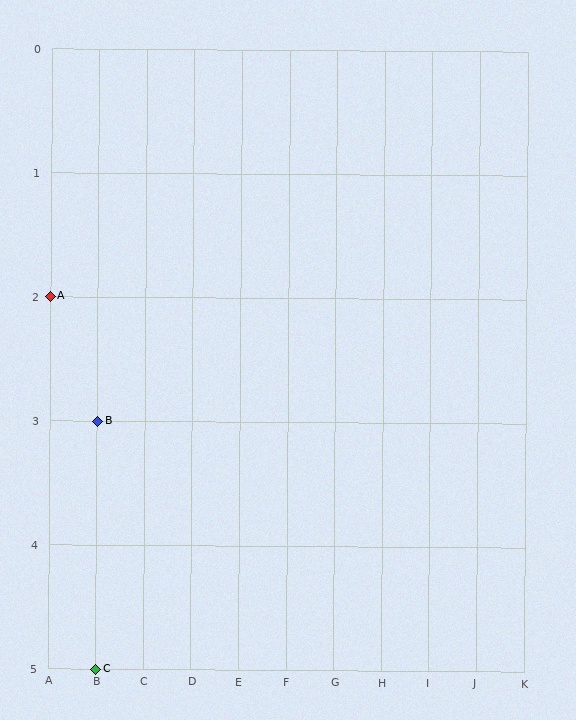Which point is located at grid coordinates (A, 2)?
Point A is at (A, 2).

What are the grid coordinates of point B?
Point B is at grid coordinates (B, 3).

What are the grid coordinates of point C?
Point C is at grid coordinates (B, 5).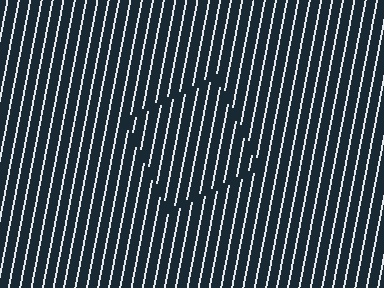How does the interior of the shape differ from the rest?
The interior of the shape contains the same grating, shifted by half a period — the contour is defined by the phase discontinuity where line-ends from the inner and outer gratings abut.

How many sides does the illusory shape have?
4 sides — the line-ends trace a square.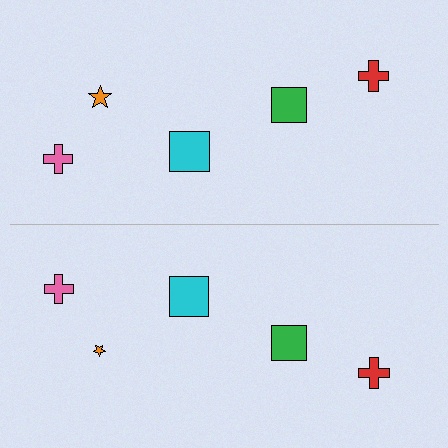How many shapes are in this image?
There are 10 shapes in this image.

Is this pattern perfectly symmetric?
No, the pattern is not perfectly symmetric. The orange star on the bottom side has a different size than its mirror counterpart.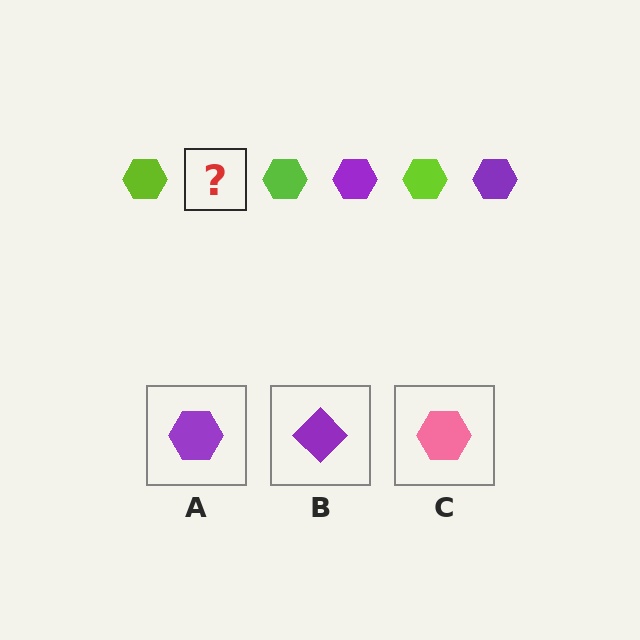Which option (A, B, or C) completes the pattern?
A.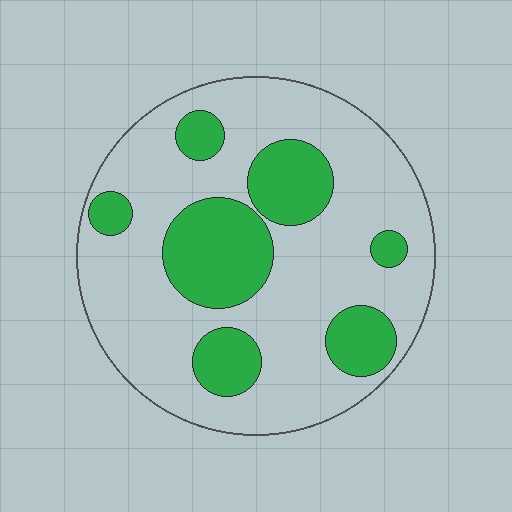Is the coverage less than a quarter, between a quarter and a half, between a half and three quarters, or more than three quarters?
Between a quarter and a half.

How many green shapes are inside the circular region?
7.